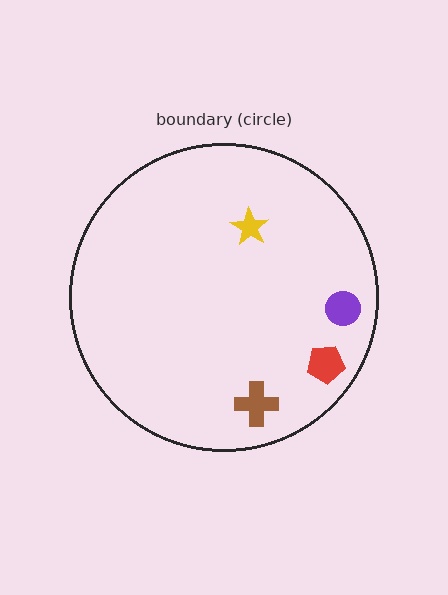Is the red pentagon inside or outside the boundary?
Inside.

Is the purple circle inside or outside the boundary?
Inside.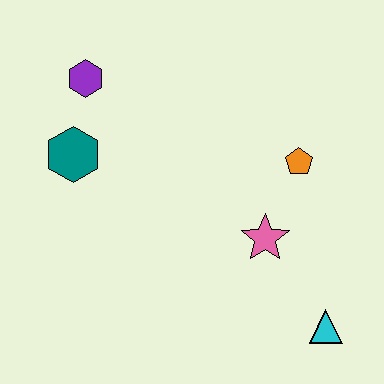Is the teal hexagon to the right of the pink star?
No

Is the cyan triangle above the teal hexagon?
No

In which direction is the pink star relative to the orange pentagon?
The pink star is below the orange pentagon.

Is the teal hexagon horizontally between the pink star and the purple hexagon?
No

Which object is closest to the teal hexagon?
The purple hexagon is closest to the teal hexagon.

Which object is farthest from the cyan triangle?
The purple hexagon is farthest from the cyan triangle.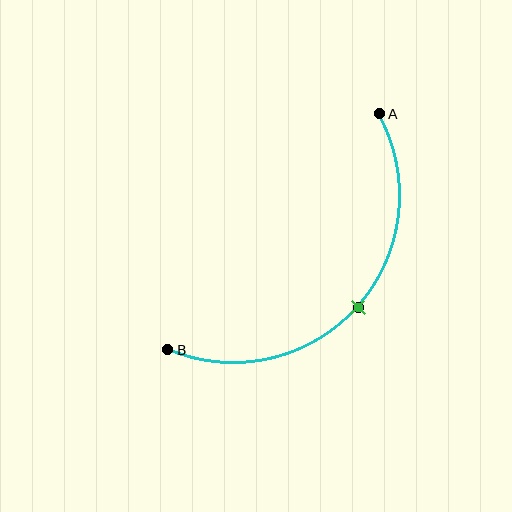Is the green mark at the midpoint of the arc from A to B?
Yes. The green mark lies on the arc at equal arc-length from both A and B — it is the arc midpoint.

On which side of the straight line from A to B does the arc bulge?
The arc bulges below and to the right of the straight line connecting A and B.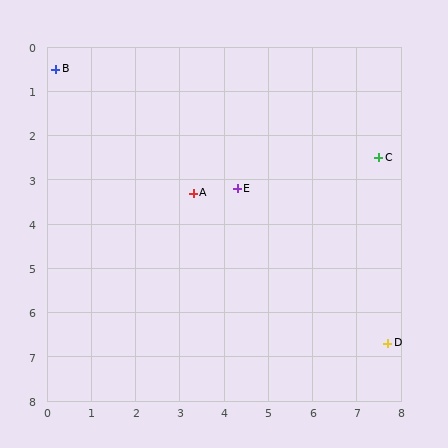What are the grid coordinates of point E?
Point E is at approximately (4.3, 3.2).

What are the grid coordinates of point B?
Point B is at approximately (0.2, 0.5).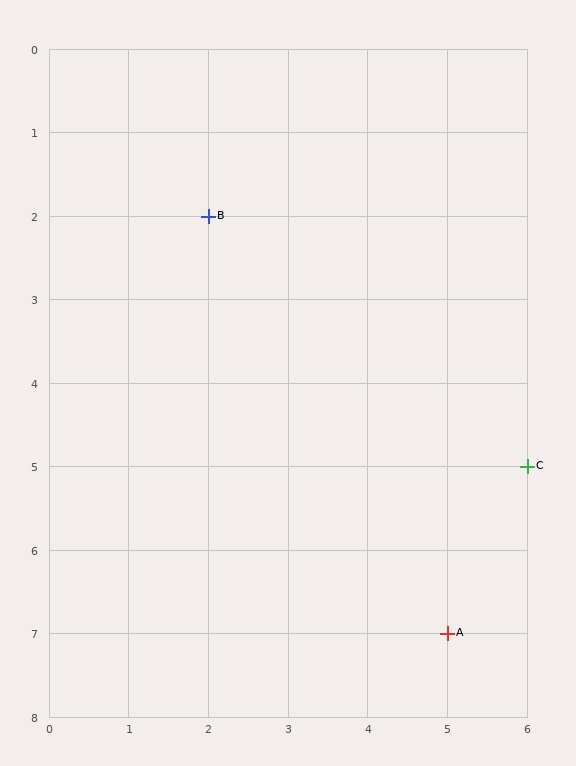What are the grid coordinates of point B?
Point B is at grid coordinates (2, 2).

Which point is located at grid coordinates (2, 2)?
Point B is at (2, 2).